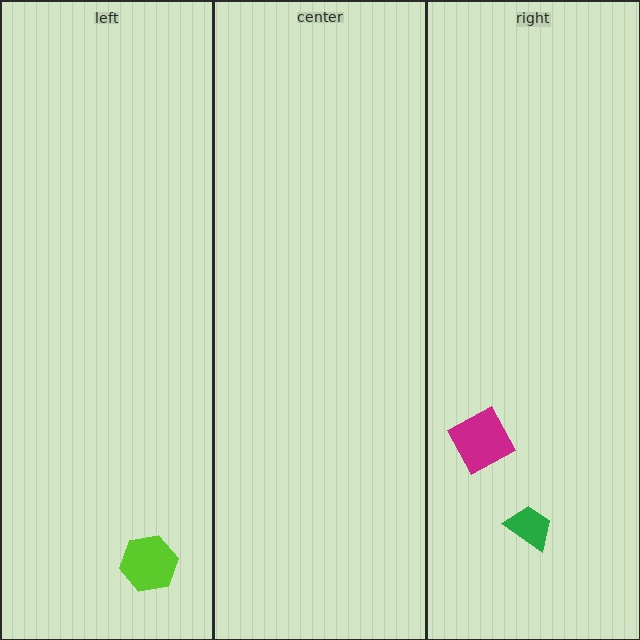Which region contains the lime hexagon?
The left region.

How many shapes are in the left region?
1.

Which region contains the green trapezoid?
The right region.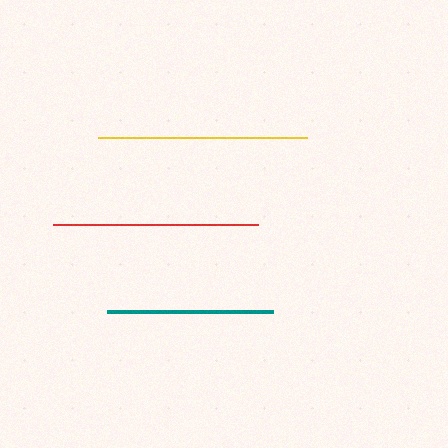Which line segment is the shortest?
The teal line is the shortest at approximately 166 pixels.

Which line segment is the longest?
The yellow line is the longest at approximately 209 pixels.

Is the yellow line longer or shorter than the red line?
The yellow line is longer than the red line.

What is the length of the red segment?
The red segment is approximately 205 pixels long.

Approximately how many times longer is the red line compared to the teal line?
The red line is approximately 1.2 times the length of the teal line.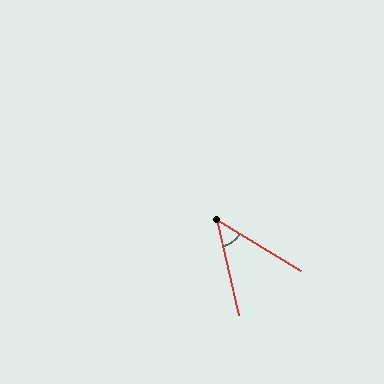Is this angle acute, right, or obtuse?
It is acute.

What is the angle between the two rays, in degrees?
Approximately 46 degrees.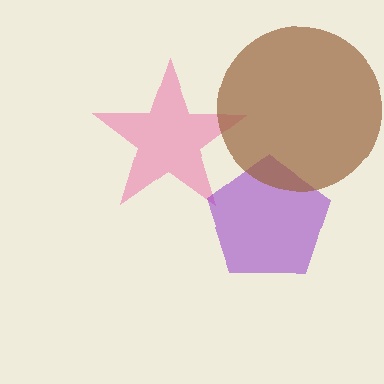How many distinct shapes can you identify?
There are 3 distinct shapes: a pink star, a purple pentagon, a brown circle.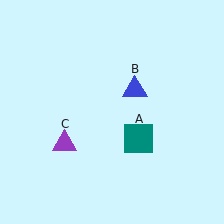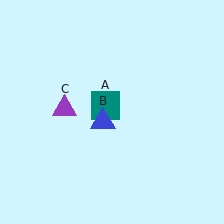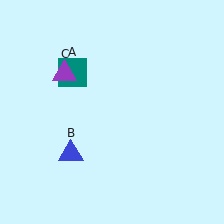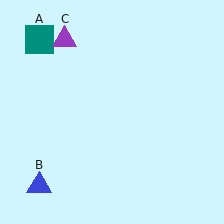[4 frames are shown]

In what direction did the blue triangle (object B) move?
The blue triangle (object B) moved down and to the left.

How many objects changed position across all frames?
3 objects changed position: teal square (object A), blue triangle (object B), purple triangle (object C).